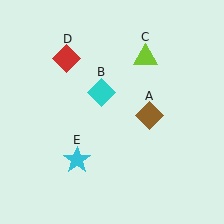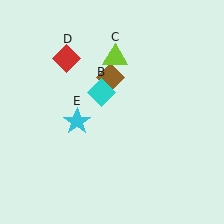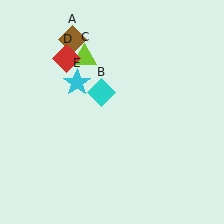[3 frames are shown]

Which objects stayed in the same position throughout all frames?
Cyan diamond (object B) and red diamond (object D) remained stationary.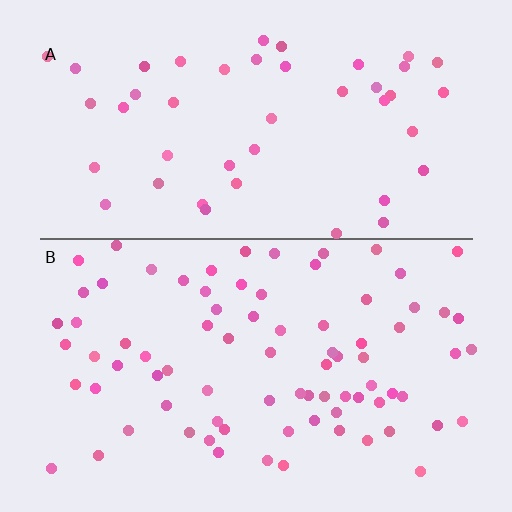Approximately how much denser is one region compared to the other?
Approximately 1.8× — region B over region A.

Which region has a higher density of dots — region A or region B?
B (the bottom).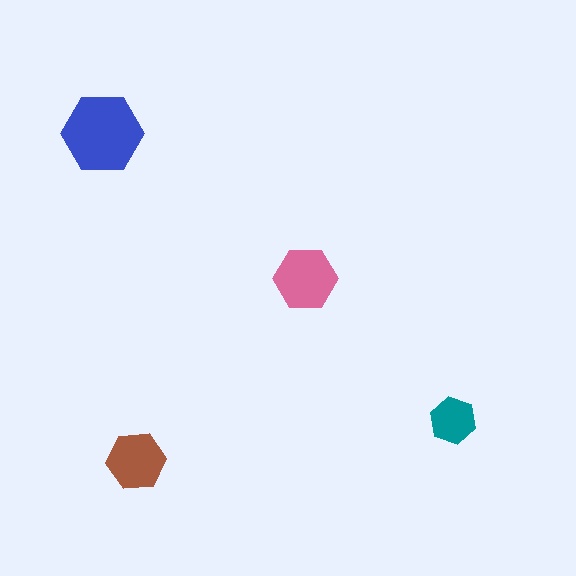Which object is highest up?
The blue hexagon is topmost.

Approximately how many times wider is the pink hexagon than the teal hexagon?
About 1.5 times wider.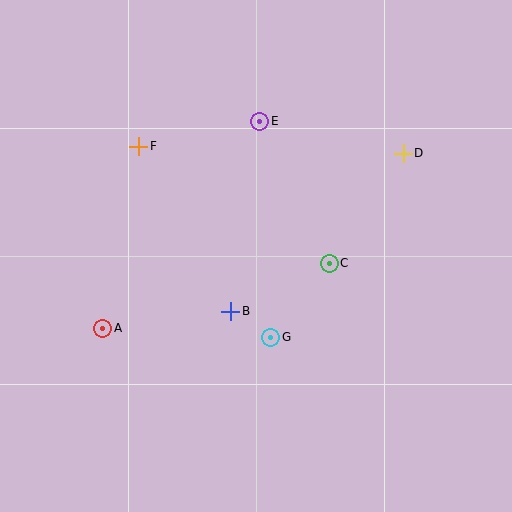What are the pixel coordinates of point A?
Point A is at (103, 328).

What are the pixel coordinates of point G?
Point G is at (271, 337).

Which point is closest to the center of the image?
Point B at (231, 311) is closest to the center.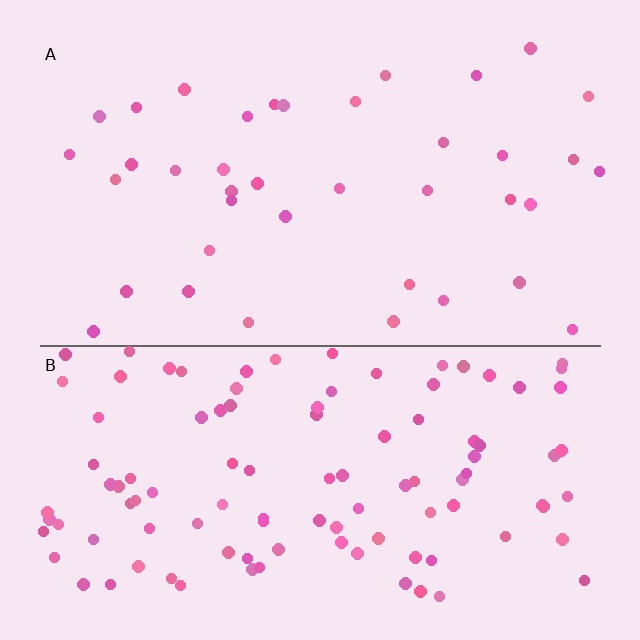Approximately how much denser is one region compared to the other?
Approximately 2.8× — region B over region A.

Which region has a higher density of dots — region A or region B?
B (the bottom).